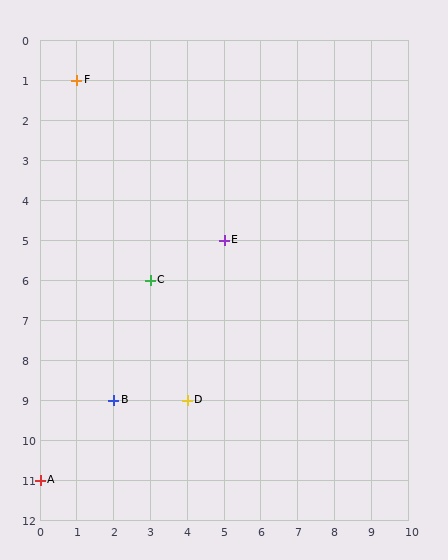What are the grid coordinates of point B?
Point B is at grid coordinates (2, 9).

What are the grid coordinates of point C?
Point C is at grid coordinates (3, 6).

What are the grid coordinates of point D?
Point D is at grid coordinates (4, 9).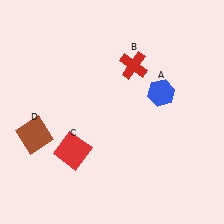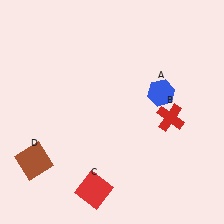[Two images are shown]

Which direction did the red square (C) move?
The red square (C) moved down.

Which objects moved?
The objects that moved are: the red cross (B), the red square (C), the brown square (D).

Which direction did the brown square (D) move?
The brown square (D) moved down.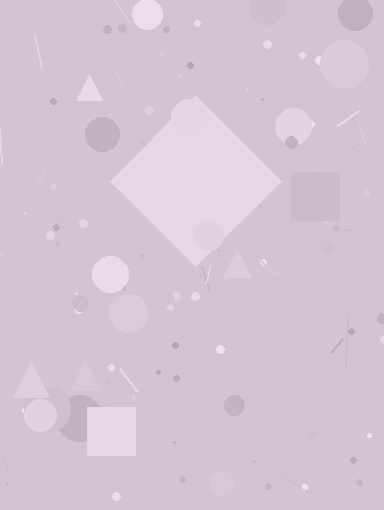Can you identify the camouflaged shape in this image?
The camouflaged shape is a diamond.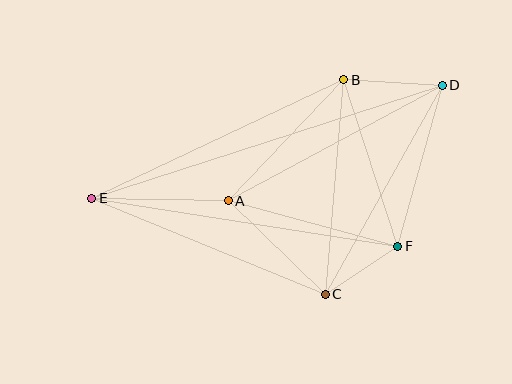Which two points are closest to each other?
Points C and F are closest to each other.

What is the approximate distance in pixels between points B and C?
The distance between B and C is approximately 215 pixels.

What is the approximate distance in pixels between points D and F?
The distance between D and F is approximately 167 pixels.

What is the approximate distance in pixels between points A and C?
The distance between A and C is approximately 134 pixels.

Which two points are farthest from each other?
Points D and E are farthest from each other.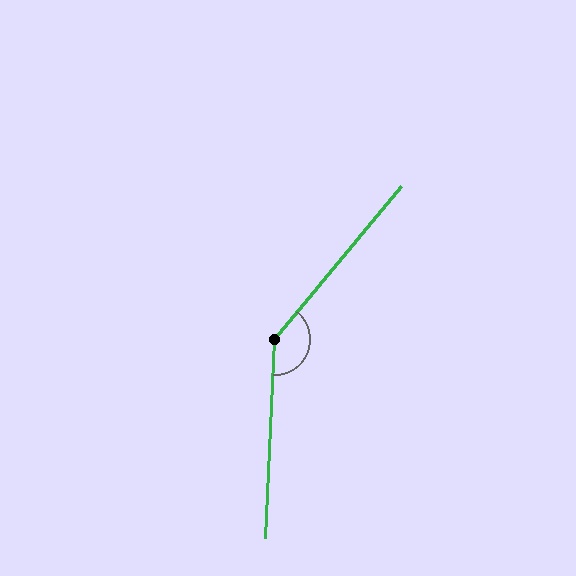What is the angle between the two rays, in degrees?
Approximately 143 degrees.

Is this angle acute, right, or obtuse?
It is obtuse.